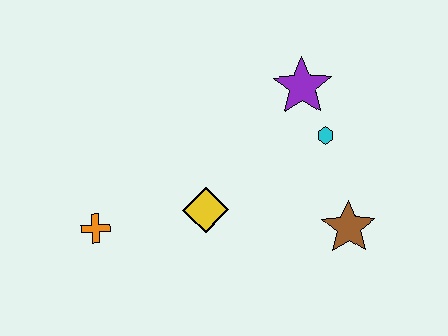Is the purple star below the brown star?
No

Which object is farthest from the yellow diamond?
The purple star is farthest from the yellow diamond.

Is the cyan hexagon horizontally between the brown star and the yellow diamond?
Yes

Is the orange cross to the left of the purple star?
Yes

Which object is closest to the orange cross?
The yellow diamond is closest to the orange cross.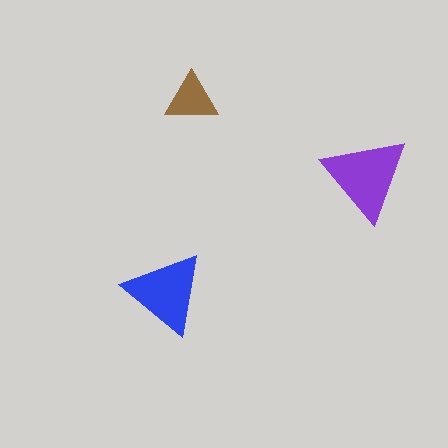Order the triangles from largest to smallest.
the purple one, the blue one, the brown one.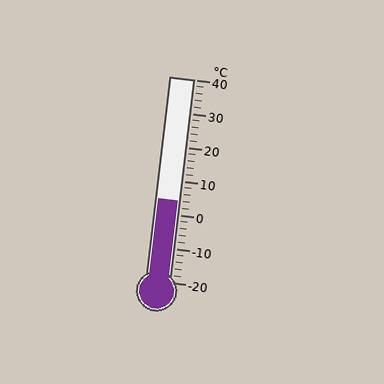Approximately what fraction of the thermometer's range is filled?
The thermometer is filled to approximately 40% of its range.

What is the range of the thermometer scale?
The thermometer scale ranges from -20°C to 40°C.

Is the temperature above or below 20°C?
The temperature is below 20°C.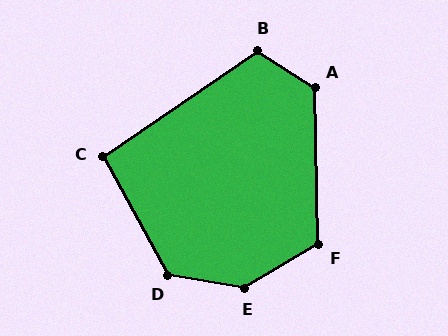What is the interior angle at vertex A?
Approximately 123 degrees (obtuse).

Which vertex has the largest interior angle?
E, at approximately 141 degrees.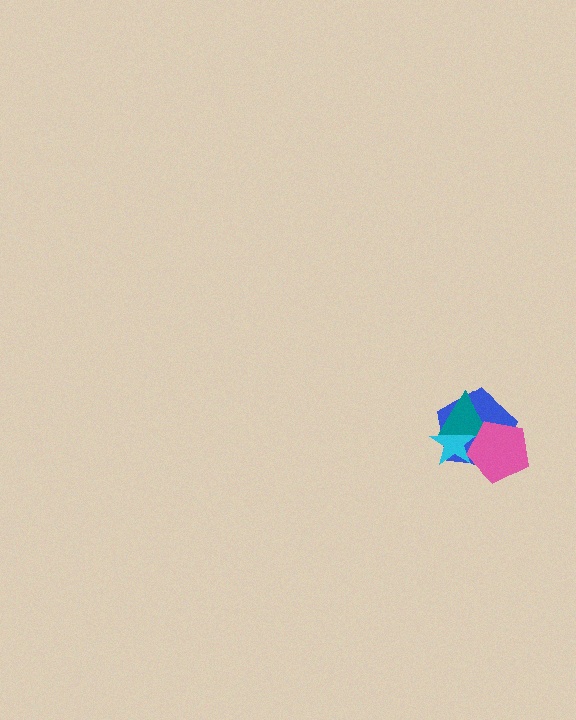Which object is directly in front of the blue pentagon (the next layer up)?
The cyan star is directly in front of the blue pentagon.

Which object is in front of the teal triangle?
The pink pentagon is in front of the teal triangle.